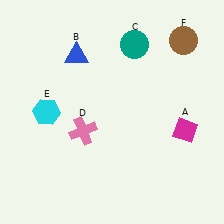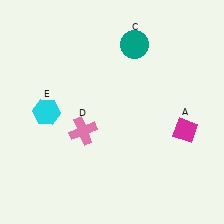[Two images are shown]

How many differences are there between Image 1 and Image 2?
There are 2 differences between the two images.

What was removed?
The brown circle (F), the blue triangle (B) were removed in Image 2.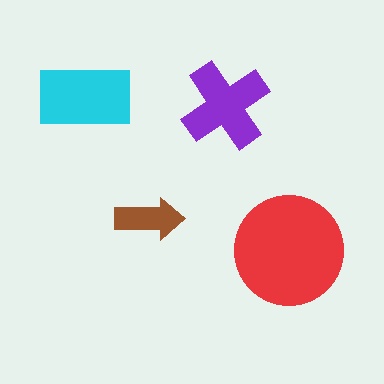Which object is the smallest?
The brown arrow.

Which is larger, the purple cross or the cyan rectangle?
The cyan rectangle.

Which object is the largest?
The red circle.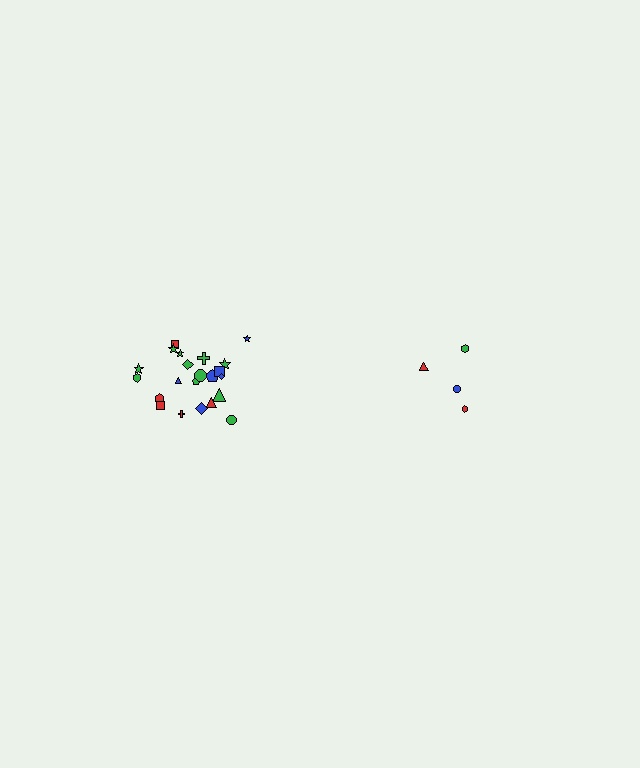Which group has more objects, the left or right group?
The left group.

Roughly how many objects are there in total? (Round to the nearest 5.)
Roughly 25 objects in total.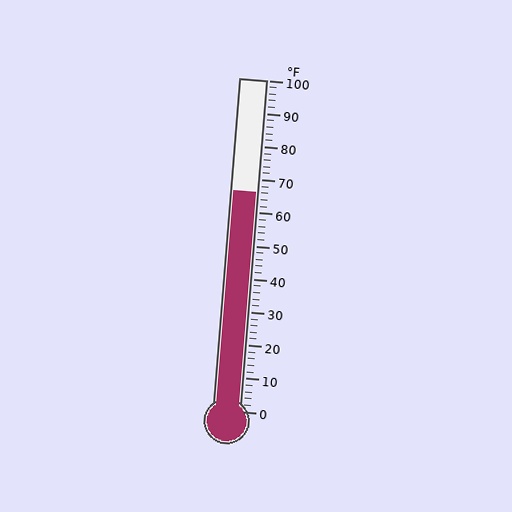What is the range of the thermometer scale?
The thermometer scale ranges from 0°F to 100°F.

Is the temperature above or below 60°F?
The temperature is above 60°F.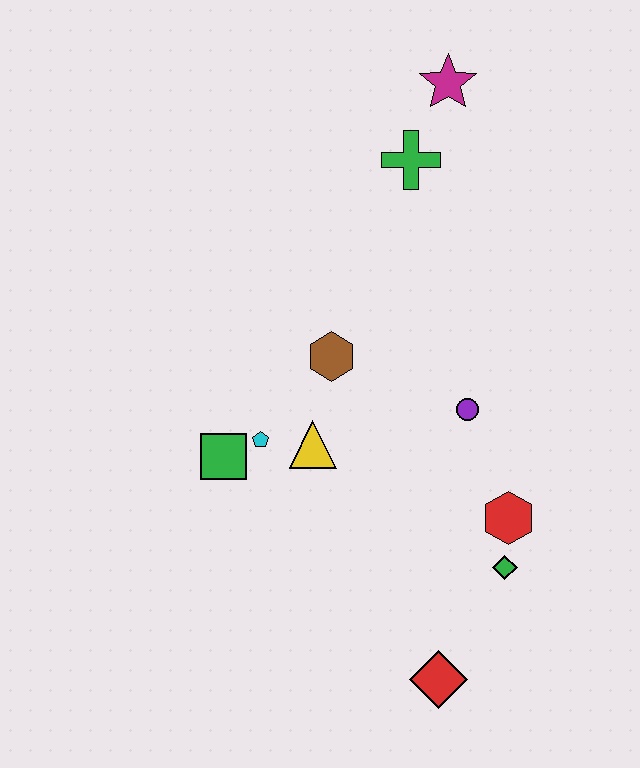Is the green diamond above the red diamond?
Yes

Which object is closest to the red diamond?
The green diamond is closest to the red diamond.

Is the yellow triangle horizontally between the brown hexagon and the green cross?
No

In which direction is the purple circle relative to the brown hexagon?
The purple circle is to the right of the brown hexagon.